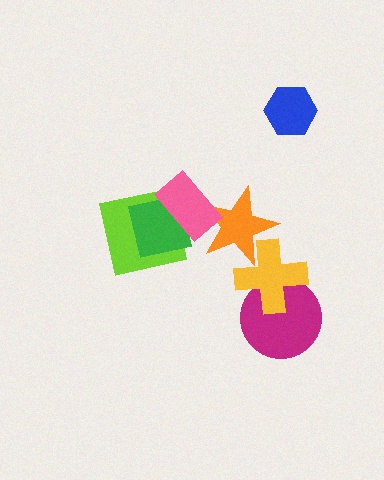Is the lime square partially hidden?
Yes, it is partially covered by another shape.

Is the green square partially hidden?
Yes, it is partially covered by another shape.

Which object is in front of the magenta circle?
The yellow cross is in front of the magenta circle.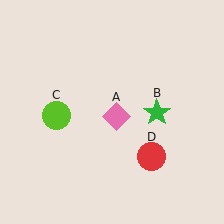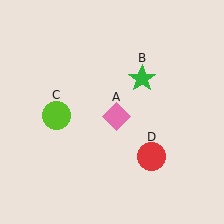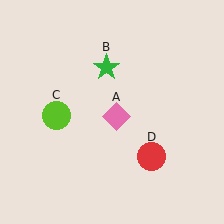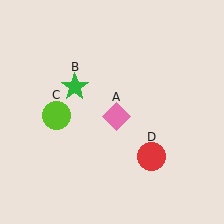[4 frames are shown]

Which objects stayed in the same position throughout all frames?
Pink diamond (object A) and lime circle (object C) and red circle (object D) remained stationary.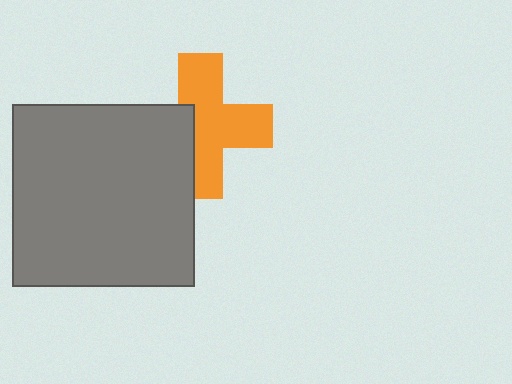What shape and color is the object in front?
The object in front is a gray square.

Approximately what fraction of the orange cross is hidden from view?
Roughly 35% of the orange cross is hidden behind the gray square.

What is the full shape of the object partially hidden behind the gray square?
The partially hidden object is an orange cross.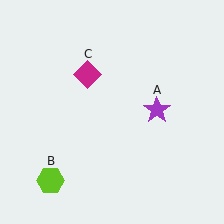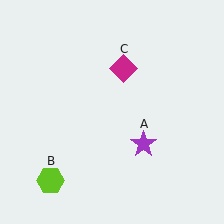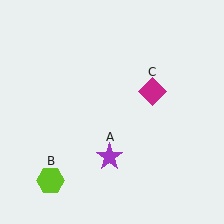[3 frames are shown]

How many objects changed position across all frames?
2 objects changed position: purple star (object A), magenta diamond (object C).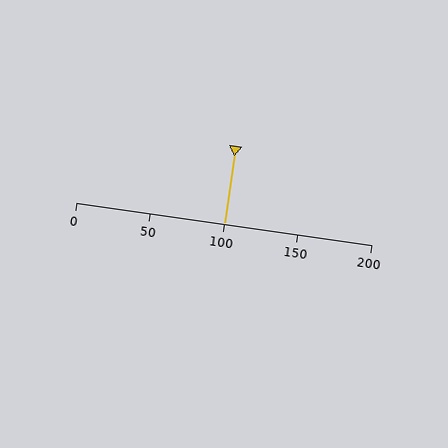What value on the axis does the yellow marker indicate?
The marker indicates approximately 100.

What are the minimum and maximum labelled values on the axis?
The axis runs from 0 to 200.